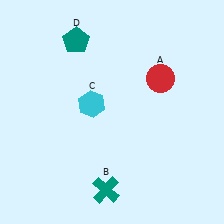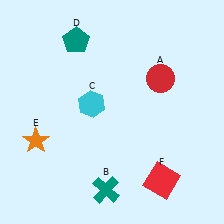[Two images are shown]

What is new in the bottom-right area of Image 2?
A red square (F) was added in the bottom-right area of Image 2.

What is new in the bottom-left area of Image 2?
An orange star (E) was added in the bottom-left area of Image 2.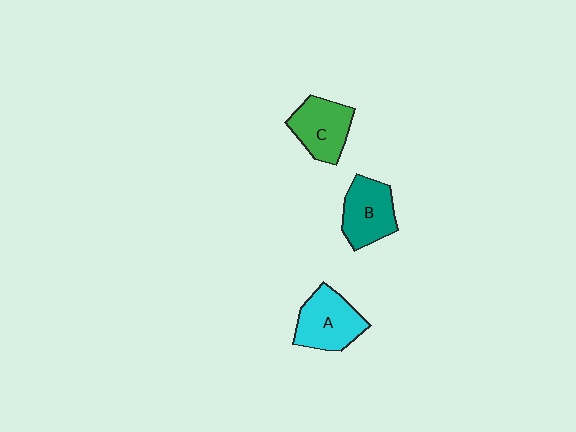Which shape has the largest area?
Shape A (cyan).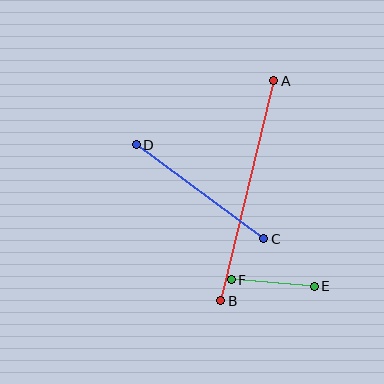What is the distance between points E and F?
The distance is approximately 83 pixels.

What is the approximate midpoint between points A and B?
The midpoint is at approximately (247, 191) pixels.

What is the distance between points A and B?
The distance is approximately 226 pixels.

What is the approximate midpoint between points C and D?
The midpoint is at approximately (200, 192) pixels.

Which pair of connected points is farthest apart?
Points A and B are farthest apart.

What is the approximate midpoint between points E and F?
The midpoint is at approximately (273, 283) pixels.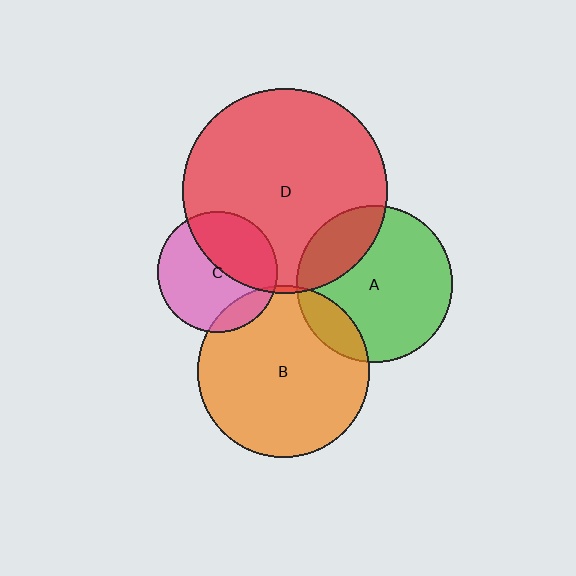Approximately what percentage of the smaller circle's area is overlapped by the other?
Approximately 40%.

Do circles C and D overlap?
Yes.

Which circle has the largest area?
Circle D (red).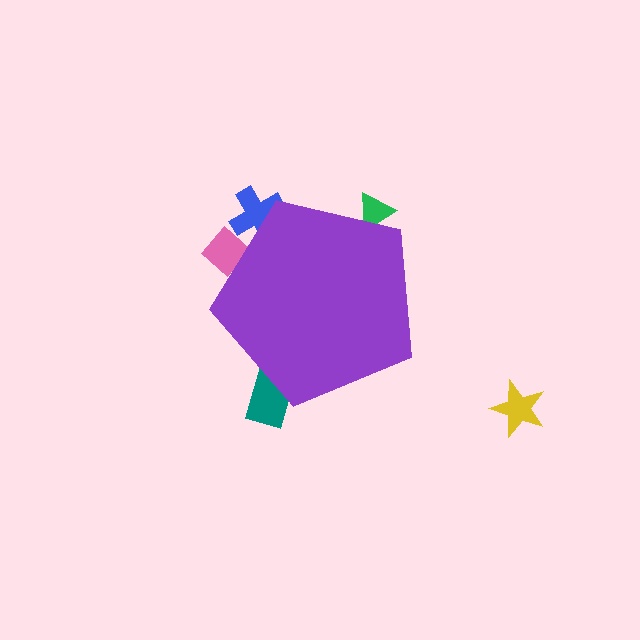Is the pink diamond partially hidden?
Yes, the pink diamond is partially hidden behind the purple pentagon.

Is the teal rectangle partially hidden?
Yes, the teal rectangle is partially hidden behind the purple pentagon.